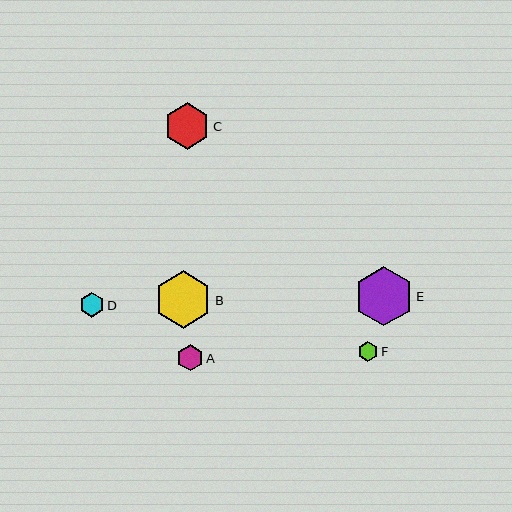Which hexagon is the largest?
Hexagon E is the largest with a size of approximately 59 pixels.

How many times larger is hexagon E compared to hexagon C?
Hexagon E is approximately 1.3 times the size of hexagon C.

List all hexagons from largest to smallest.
From largest to smallest: E, B, C, A, D, F.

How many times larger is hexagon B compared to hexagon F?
Hexagon B is approximately 2.9 times the size of hexagon F.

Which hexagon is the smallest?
Hexagon F is the smallest with a size of approximately 20 pixels.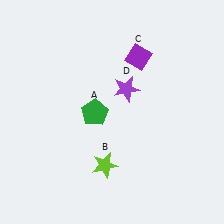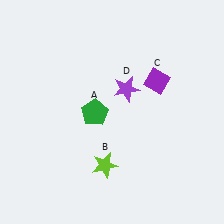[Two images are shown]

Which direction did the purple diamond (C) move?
The purple diamond (C) moved down.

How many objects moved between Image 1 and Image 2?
1 object moved between the two images.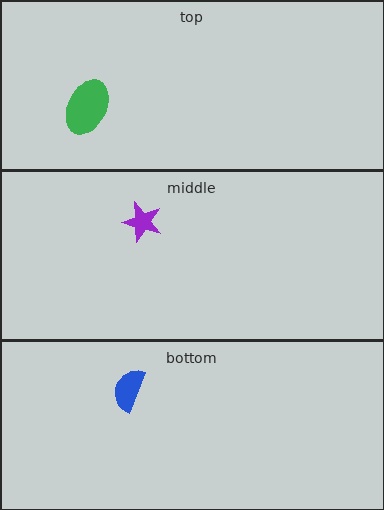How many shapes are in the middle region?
1.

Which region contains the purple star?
The middle region.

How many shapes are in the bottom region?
1.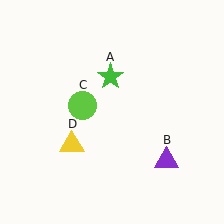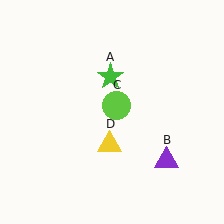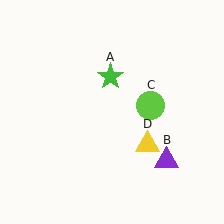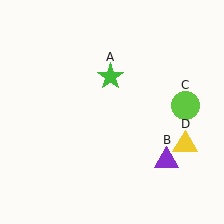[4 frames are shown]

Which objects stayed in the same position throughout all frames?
Green star (object A) and purple triangle (object B) remained stationary.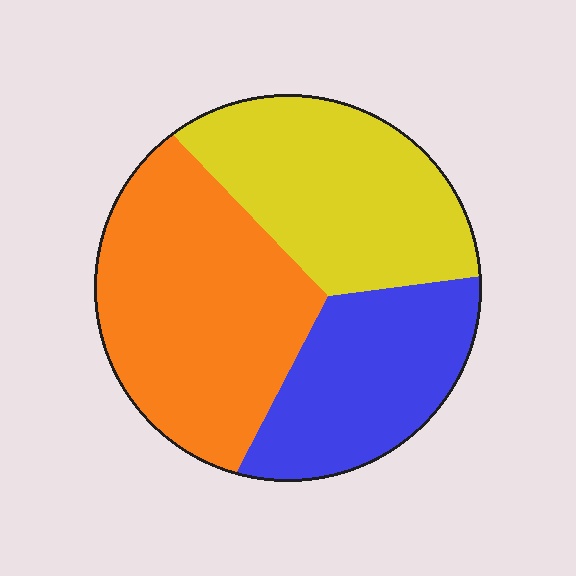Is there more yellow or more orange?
Orange.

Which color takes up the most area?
Orange, at roughly 40%.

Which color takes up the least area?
Blue, at roughly 25%.